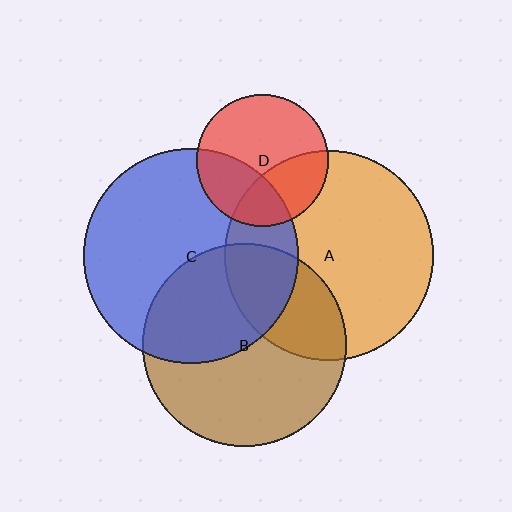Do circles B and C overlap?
Yes.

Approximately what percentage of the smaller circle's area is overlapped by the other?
Approximately 40%.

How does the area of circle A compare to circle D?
Approximately 2.5 times.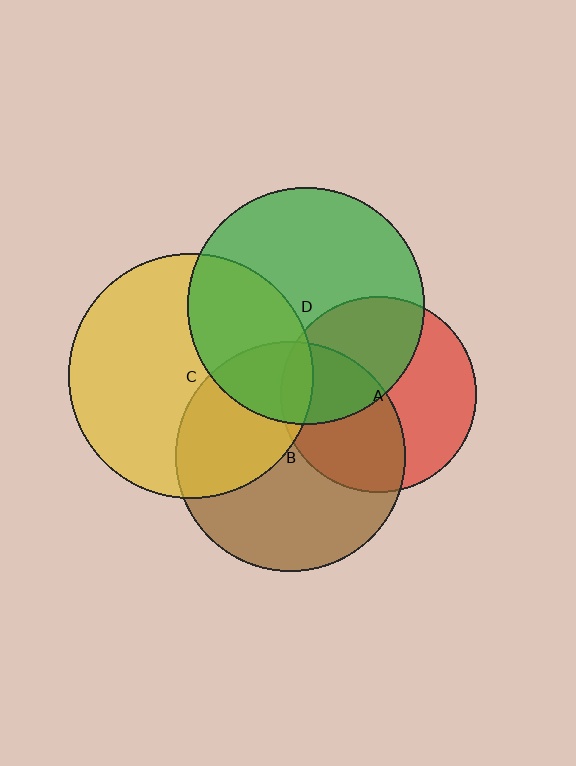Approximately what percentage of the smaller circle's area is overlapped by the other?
Approximately 45%.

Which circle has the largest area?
Circle C (yellow).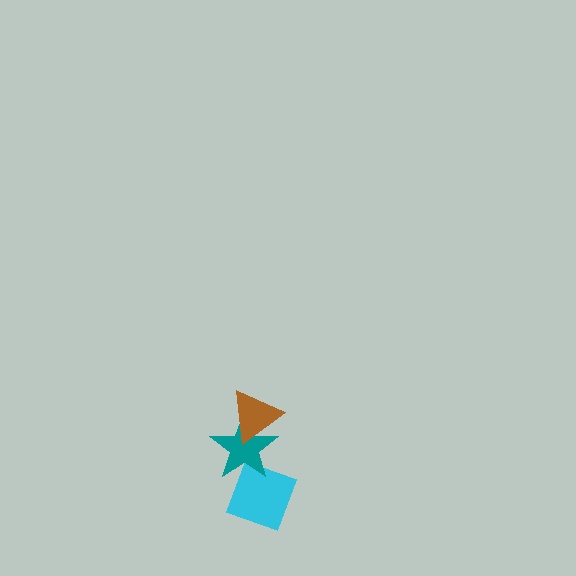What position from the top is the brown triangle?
The brown triangle is 1st from the top.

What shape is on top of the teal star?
The brown triangle is on top of the teal star.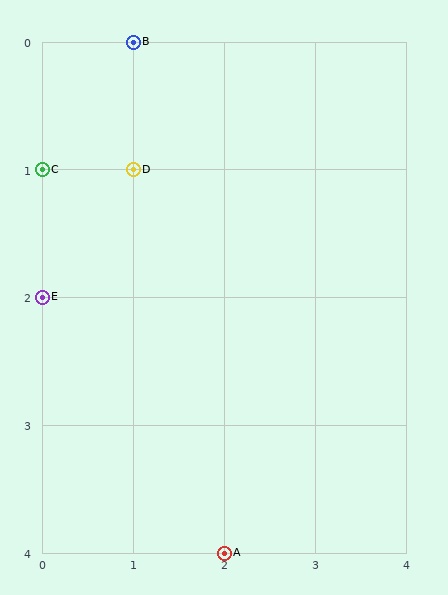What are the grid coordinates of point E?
Point E is at grid coordinates (0, 2).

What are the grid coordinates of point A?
Point A is at grid coordinates (2, 4).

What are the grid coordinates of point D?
Point D is at grid coordinates (1, 1).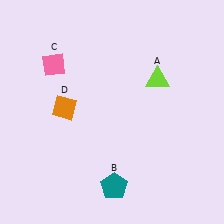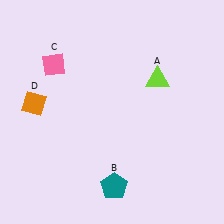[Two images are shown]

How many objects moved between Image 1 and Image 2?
1 object moved between the two images.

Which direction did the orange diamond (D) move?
The orange diamond (D) moved left.